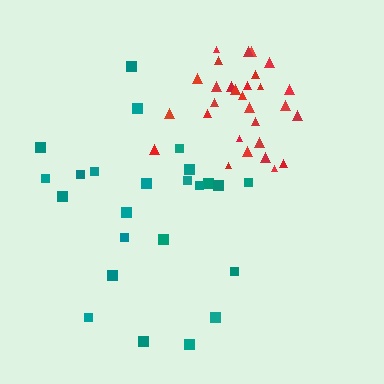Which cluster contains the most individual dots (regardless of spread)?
Red (29).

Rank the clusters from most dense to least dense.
red, teal.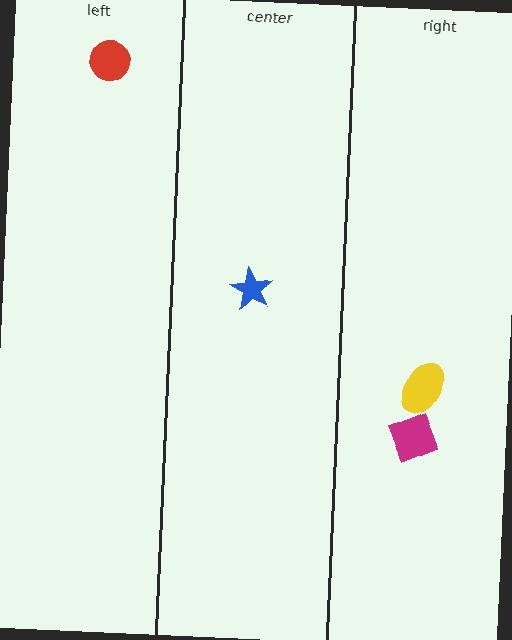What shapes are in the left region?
The red circle.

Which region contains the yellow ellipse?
The right region.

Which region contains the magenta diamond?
The right region.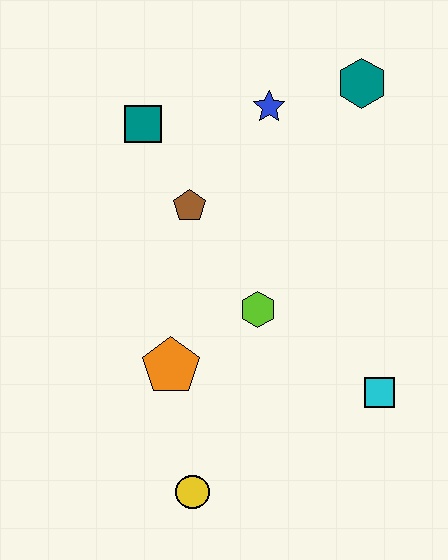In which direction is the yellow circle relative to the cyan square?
The yellow circle is to the left of the cyan square.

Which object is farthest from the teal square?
The yellow circle is farthest from the teal square.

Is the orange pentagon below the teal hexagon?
Yes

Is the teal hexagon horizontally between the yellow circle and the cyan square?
Yes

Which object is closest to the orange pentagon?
The lime hexagon is closest to the orange pentagon.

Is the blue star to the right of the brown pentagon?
Yes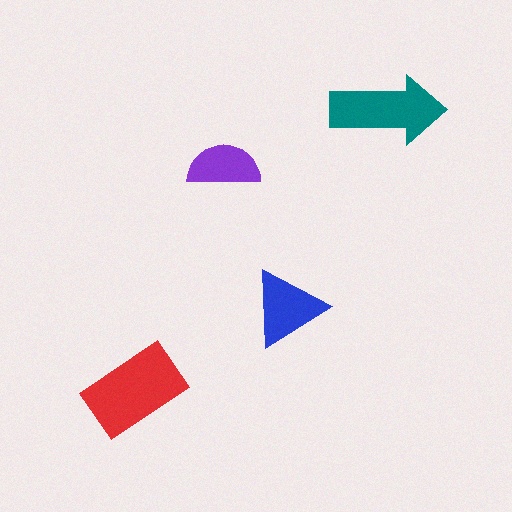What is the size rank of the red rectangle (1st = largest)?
1st.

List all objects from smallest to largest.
The purple semicircle, the blue triangle, the teal arrow, the red rectangle.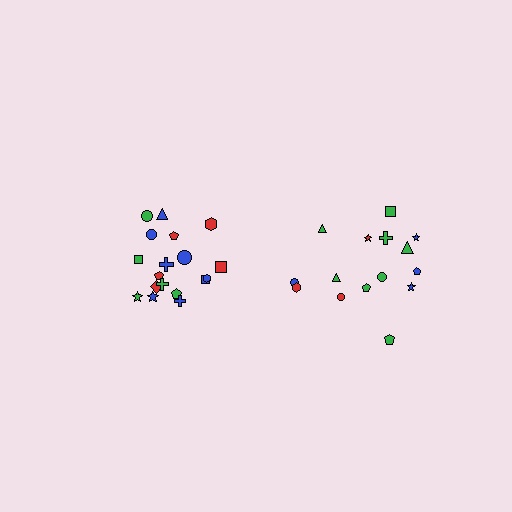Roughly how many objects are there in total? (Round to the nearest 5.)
Roughly 35 objects in total.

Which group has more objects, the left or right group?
The left group.